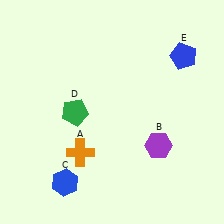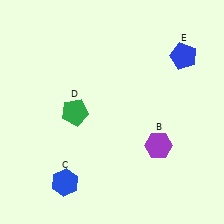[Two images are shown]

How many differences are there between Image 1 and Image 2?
There is 1 difference between the two images.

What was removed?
The orange cross (A) was removed in Image 2.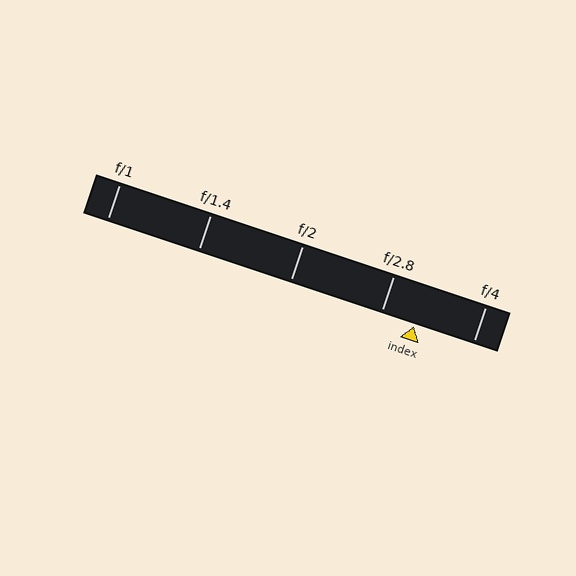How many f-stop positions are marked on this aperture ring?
There are 5 f-stop positions marked.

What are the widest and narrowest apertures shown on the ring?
The widest aperture shown is f/1 and the narrowest is f/4.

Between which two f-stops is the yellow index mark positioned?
The index mark is between f/2.8 and f/4.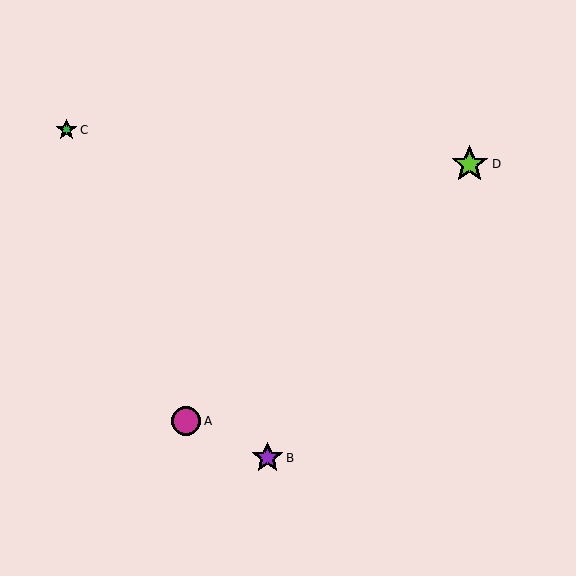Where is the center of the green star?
The center of the green star is at (66, 130).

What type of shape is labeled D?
Shape D is a lime star.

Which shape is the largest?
The lime star (labeled D) is the largest.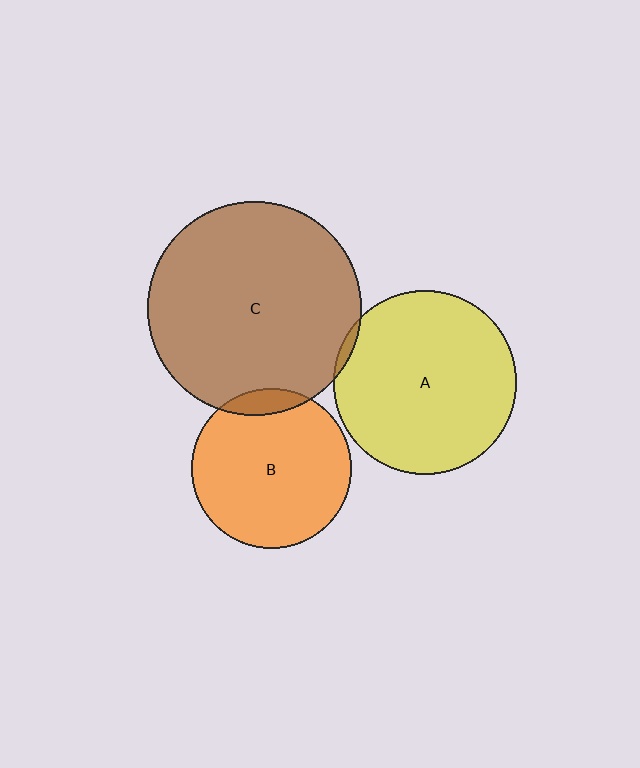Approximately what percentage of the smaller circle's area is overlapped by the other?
Approximately 10%.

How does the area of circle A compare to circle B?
Approximately 1.3 times.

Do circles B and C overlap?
Yes.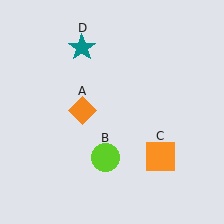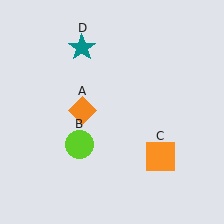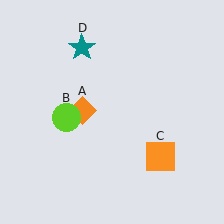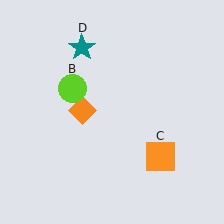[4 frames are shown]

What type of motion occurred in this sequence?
The lime circle (object B) rotated clockwise around the center of the scene.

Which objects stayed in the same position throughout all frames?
Orange diamond (object A) and orange square (object C) and teal star (object D) remained stationary.